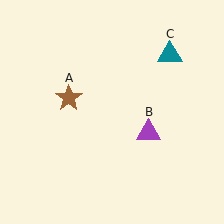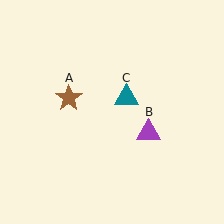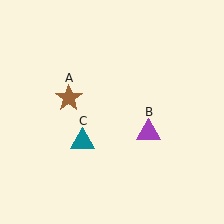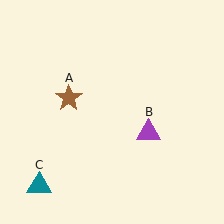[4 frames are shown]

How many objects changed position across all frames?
1 object changed position: teal triangle (object C).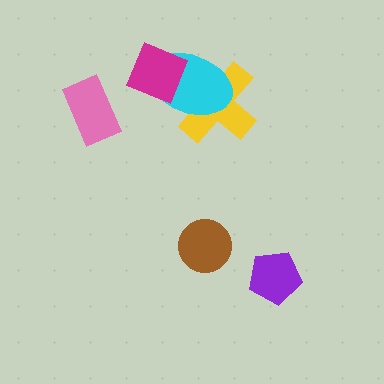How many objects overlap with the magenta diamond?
2 objects overlap with the magenta diamond.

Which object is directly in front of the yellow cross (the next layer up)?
The cyan ellipse is directly in front of the yellow cross.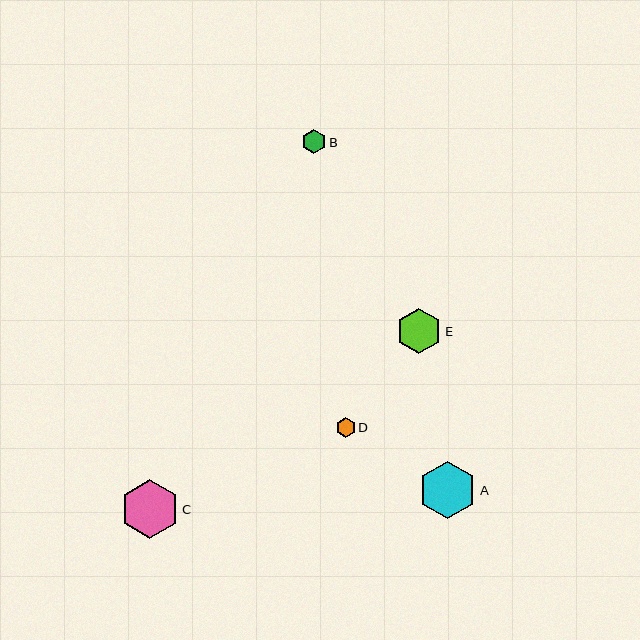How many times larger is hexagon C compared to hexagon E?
Hexagon C is approximately 1.3 times the size of hexagon E.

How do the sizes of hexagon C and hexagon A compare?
Hexagon C and hexagon A are approximately the same size.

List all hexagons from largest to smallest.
From largest to smallest: C, A, E, B, D.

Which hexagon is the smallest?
Hexagon D is the smallest with a size of approximately 20 pixels.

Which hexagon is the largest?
Hexagon C is the largest with a size of approximately 59 pixels.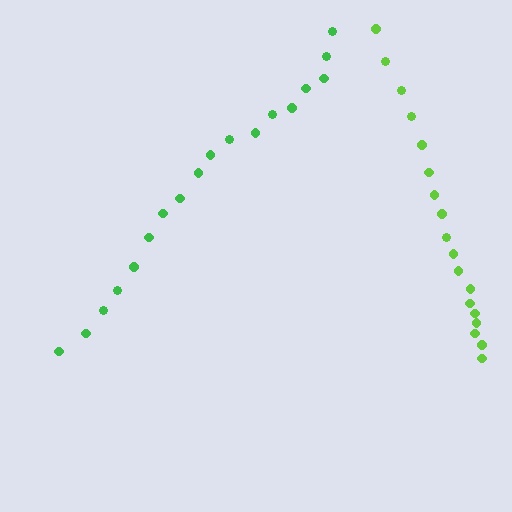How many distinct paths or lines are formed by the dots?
There are 2 distinct paths.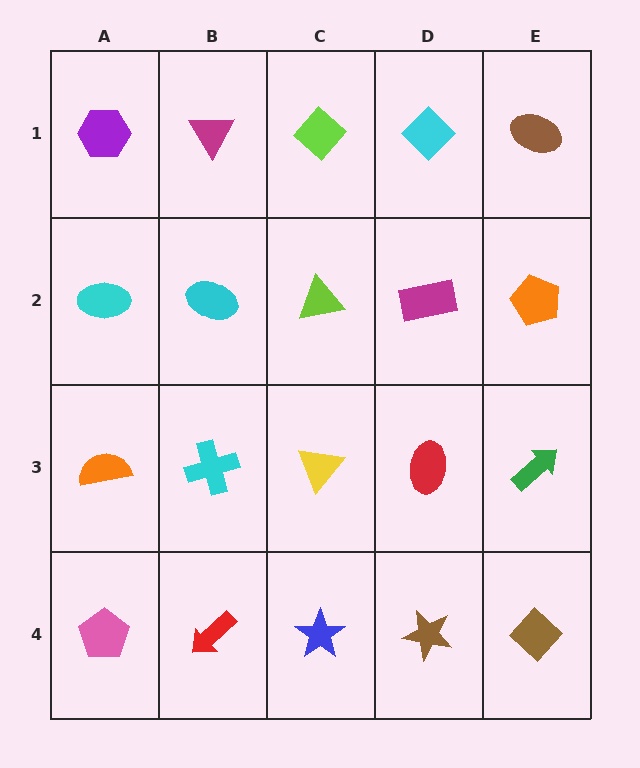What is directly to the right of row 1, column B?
A lime diamond.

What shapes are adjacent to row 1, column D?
A magenta rectangle (row 2, column D), a lime diamond (row 1, column C), a brown ellipse (row 1, column E).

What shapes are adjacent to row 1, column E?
An orange pentagon (row 2, column E), a cyan diamond (row 1, column D).